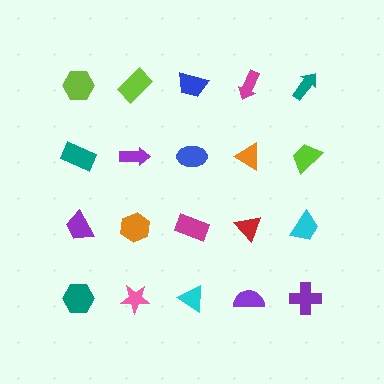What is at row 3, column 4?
A red triangle.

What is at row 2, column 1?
A teal rectangle.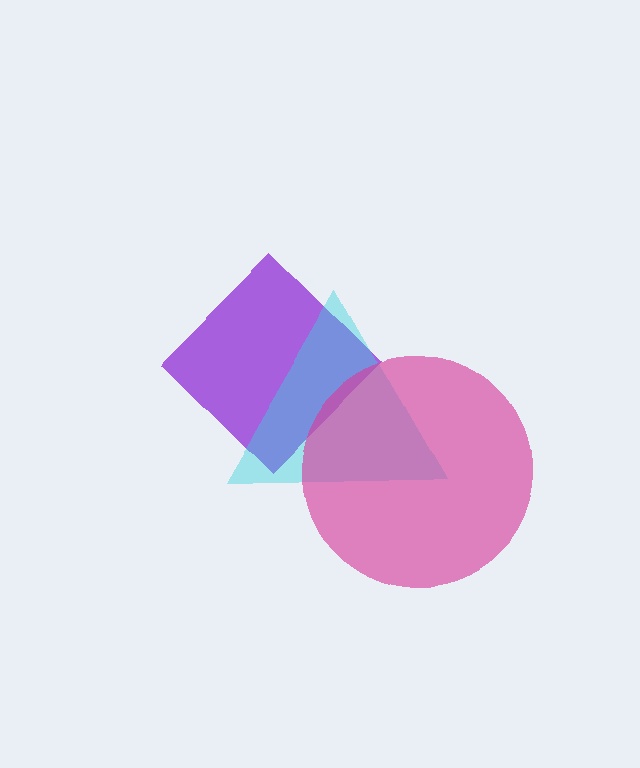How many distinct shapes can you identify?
There are 3 distinct shapes: a purple diamond, a cyan triangle, a magenta circle.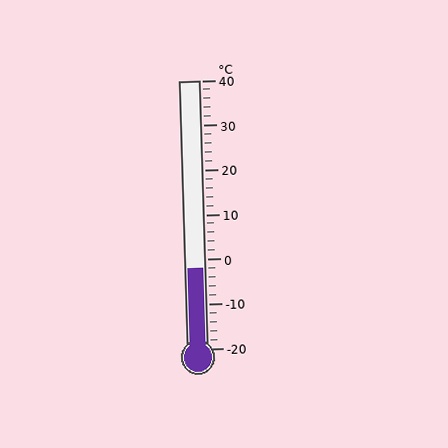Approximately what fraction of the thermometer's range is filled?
The thermometer is filled to approximately 30% of its range.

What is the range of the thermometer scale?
The thermometer scale ranges from -20°C to 40°C.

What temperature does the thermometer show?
The thermometer shows approximately -2°C.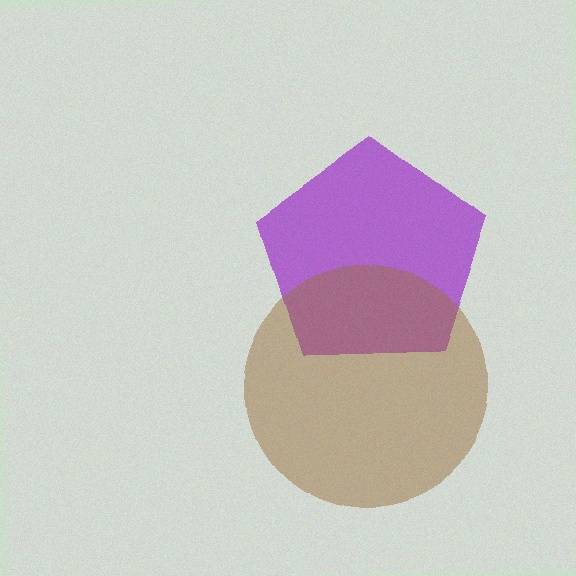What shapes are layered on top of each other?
The layered shapes are: a purple pentagon, a brown circle.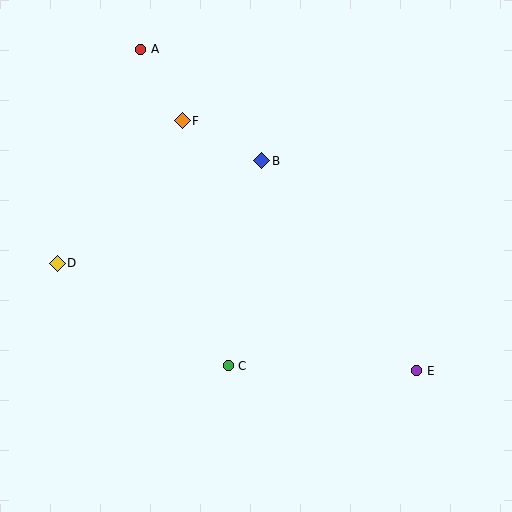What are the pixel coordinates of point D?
Point D is at (57, 263).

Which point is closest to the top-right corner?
Point B is closest to the top-right corner.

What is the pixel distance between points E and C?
The distance between E and C is 189 pixels.